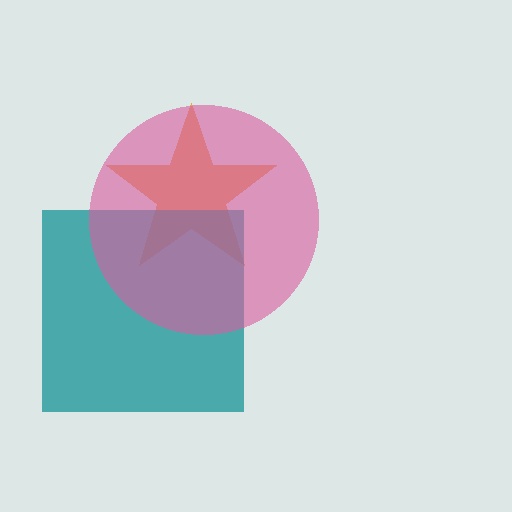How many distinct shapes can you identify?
There are 3 distinct shapes: an orange star, a teal square, a pink circle.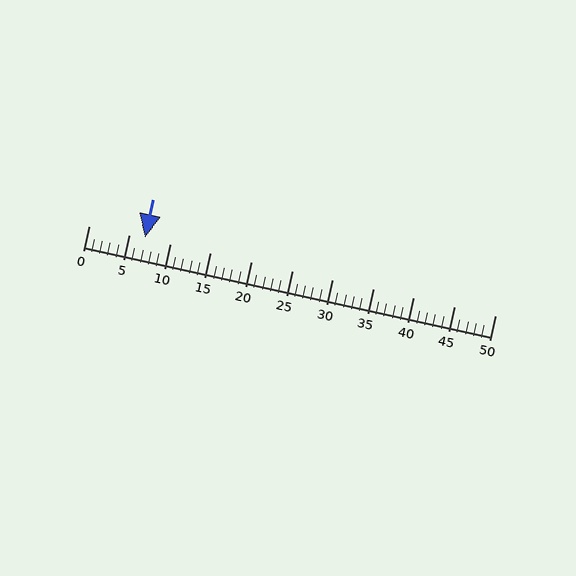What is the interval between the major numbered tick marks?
The major tick marks are spaced 5 units apart.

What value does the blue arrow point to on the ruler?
The blue arrow points to approximately 7.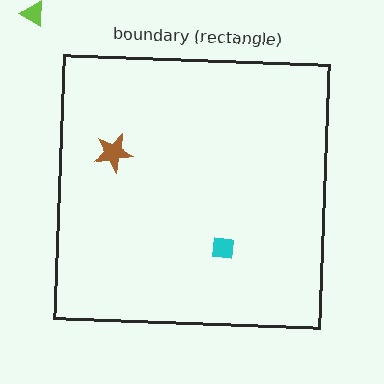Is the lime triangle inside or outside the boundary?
Outside.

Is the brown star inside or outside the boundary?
Inside.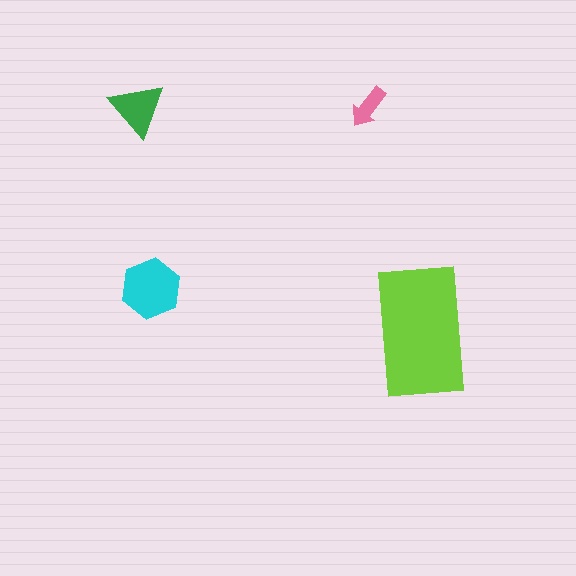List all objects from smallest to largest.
The pink arrow, the green triangle, the cyan hexagon, the lime rectangle.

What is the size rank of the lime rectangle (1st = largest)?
1st.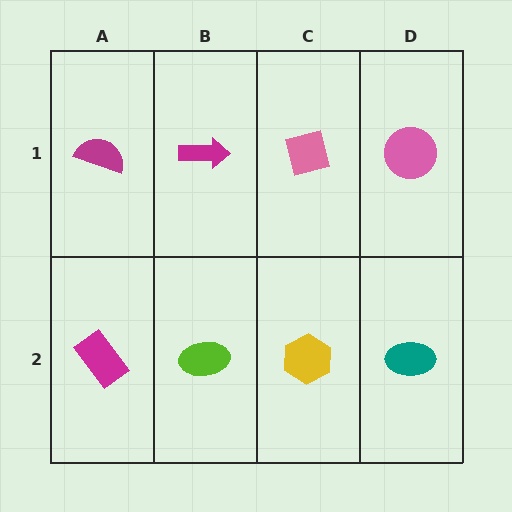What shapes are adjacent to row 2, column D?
A pink circle (row 1, column D), a yellow hexagon (row 2, column C).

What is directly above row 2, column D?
A pink circle.